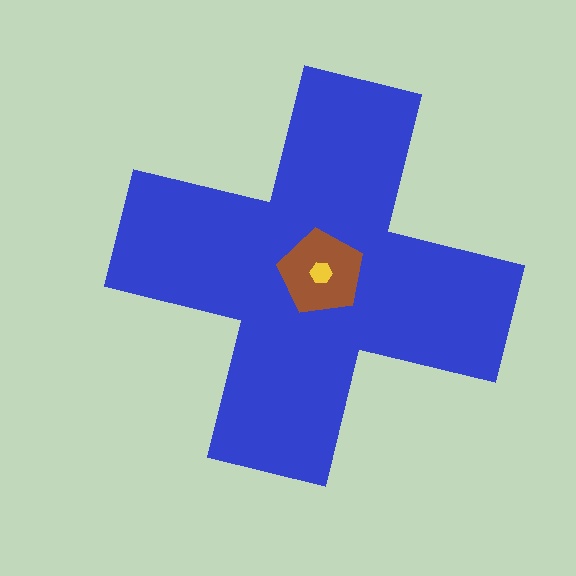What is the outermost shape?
The blue cross.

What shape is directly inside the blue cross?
The brown pentagon.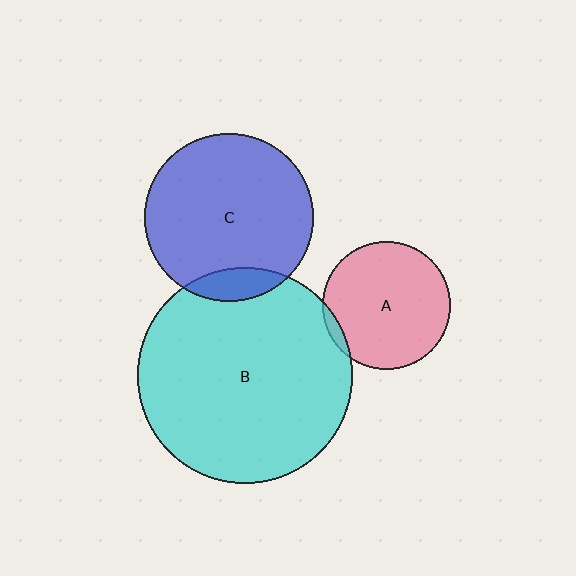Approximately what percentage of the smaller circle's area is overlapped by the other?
Approximately 10%.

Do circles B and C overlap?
Yes.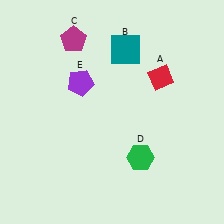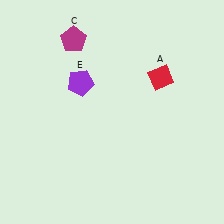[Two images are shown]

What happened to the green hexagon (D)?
The green hexagon (D) was removed in Image 2. It was in the bottom-right area of Image 1.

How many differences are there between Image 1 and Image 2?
There are 2 differences between the two images.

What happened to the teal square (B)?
The teal square (B) was removed in Image 2. It was in the top-right area of Image 1.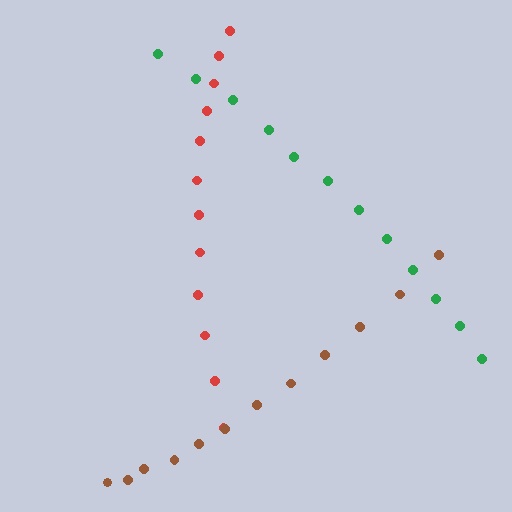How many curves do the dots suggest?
There are 3 distinct paths.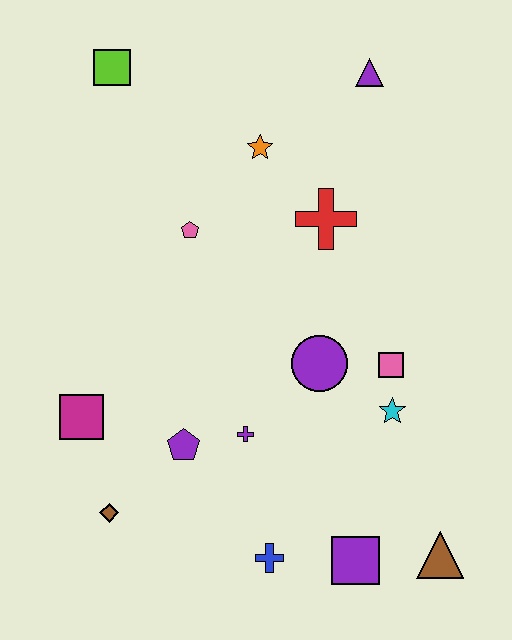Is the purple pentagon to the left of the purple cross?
Yes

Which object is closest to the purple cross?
The purple pentagon is closest to the purple cross.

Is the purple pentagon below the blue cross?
No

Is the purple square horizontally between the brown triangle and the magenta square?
Yes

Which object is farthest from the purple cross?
The lime square is farthest from the purple cross.